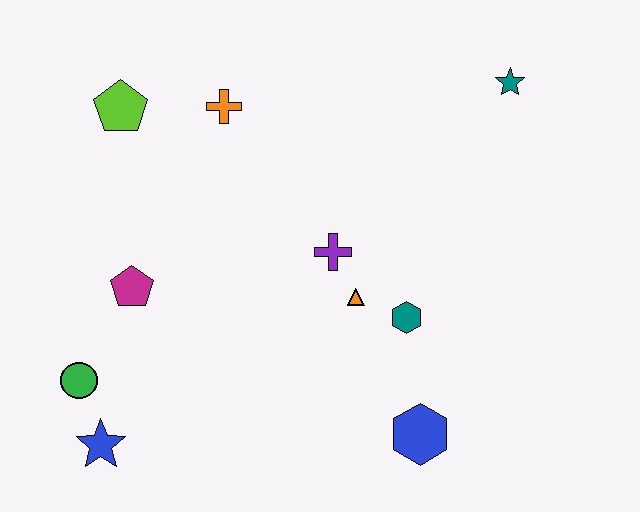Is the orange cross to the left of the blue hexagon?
Yes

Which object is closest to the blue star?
The green circle is closest to the blue star.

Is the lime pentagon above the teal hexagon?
Yes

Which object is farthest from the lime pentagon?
The blue hexagon is farthest from the lime pentagon.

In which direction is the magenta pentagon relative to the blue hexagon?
The magenta pentagon is to the left of the blue hexagon.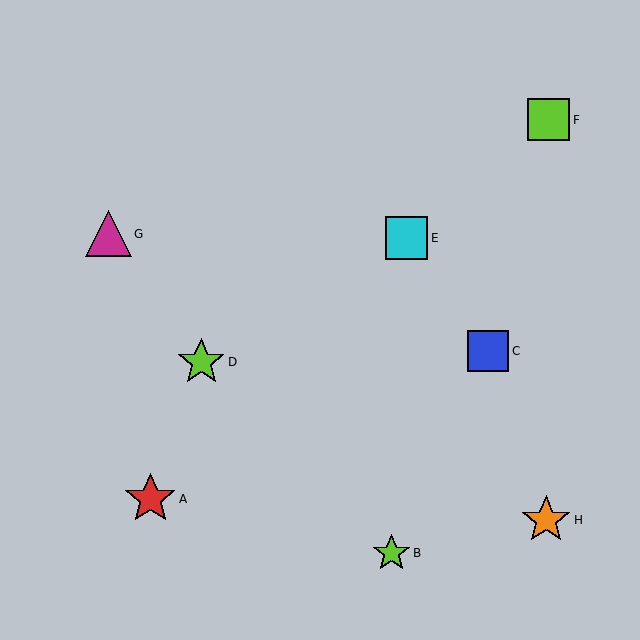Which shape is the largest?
The red star (labeled A) is the largest.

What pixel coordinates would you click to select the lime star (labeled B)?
Click at (392, 553) to select the lime star B.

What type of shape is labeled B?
Shape B is a lime star.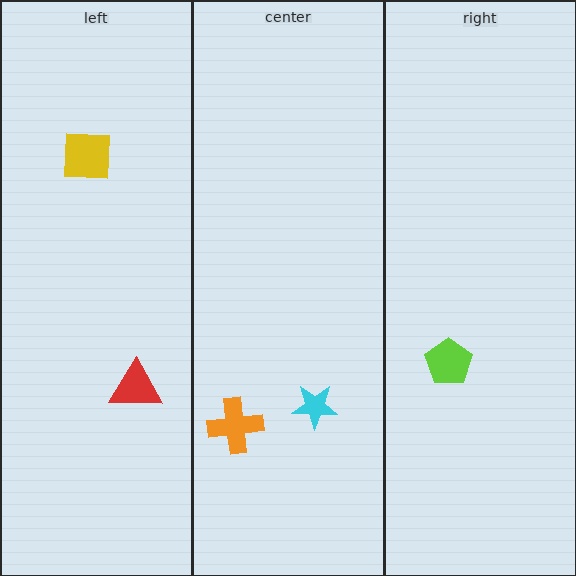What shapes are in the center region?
The orange cross, the cyan star.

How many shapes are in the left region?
2.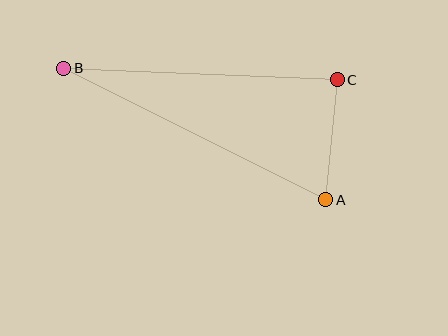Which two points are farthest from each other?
Points A and B are farthest from each other.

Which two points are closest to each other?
Points A and C are closest to each other.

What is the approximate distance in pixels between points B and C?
The distance between B and C is approximately 274 pixels.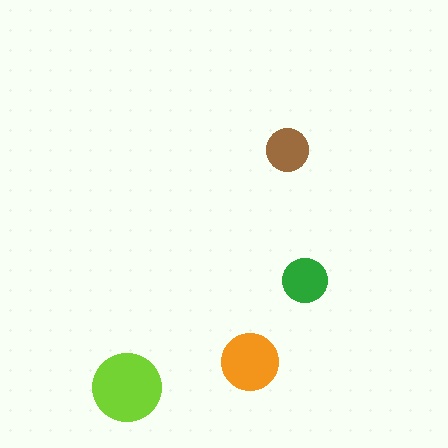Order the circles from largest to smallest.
the lime one, the orange one, the green one, the brown one.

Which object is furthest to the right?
The green circle is rightmost.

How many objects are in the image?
There are 4 objects in the image.